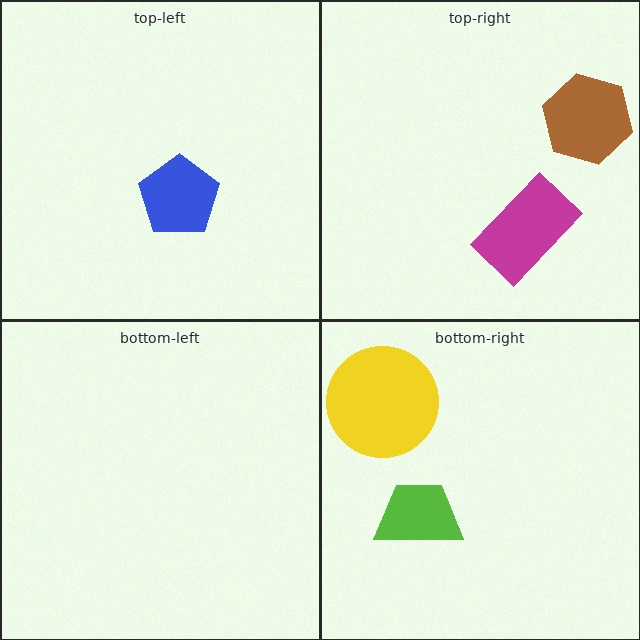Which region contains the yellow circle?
The bottom-right region.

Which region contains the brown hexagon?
The top-right region.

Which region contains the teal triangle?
The bottom-right region.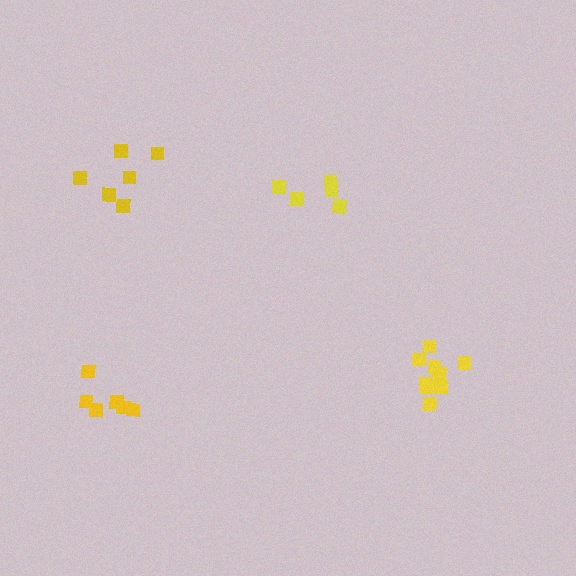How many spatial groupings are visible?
There are 4 spatial groupings.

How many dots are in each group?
Group 1: 9 dots, Group 2: 5 dots, Group 3: 6 dots, Group 4: 6 dots (26 total).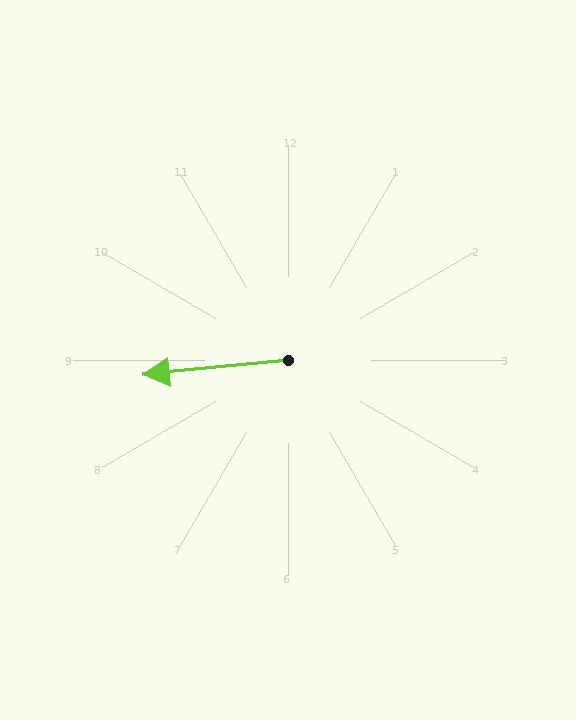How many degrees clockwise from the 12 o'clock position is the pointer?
Approximately 264 degrees.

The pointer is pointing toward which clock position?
Roughly 9 o'clock.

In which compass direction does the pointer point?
West.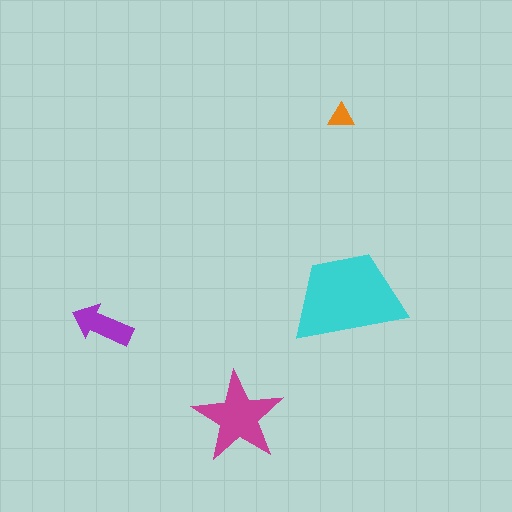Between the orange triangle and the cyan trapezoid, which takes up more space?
The cyan trapezoid.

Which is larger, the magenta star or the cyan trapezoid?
The cyan trapezoid.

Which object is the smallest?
The orange triangle.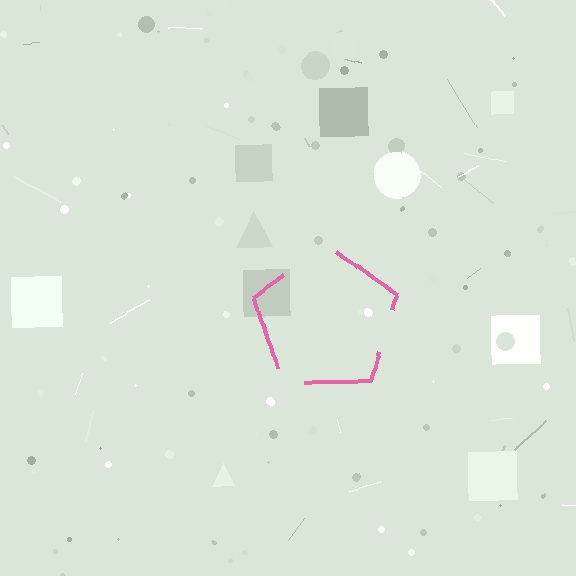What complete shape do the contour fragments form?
The contour fragments form a pentagon.